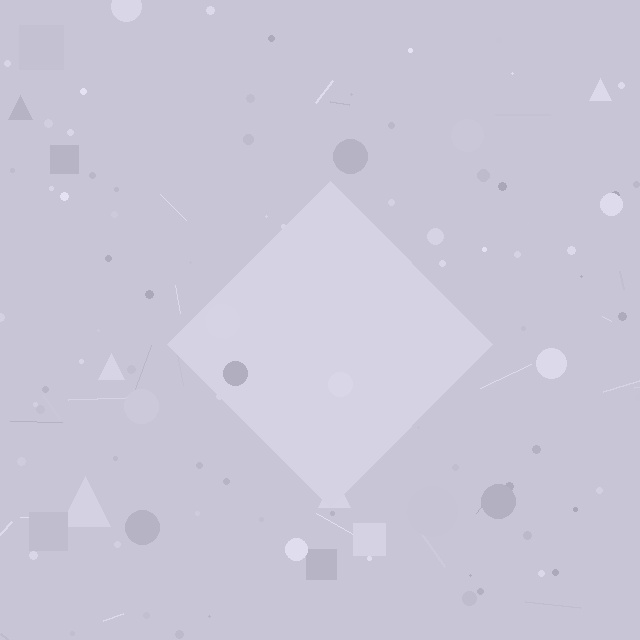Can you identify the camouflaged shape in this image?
The camouflaged shape is a diamond.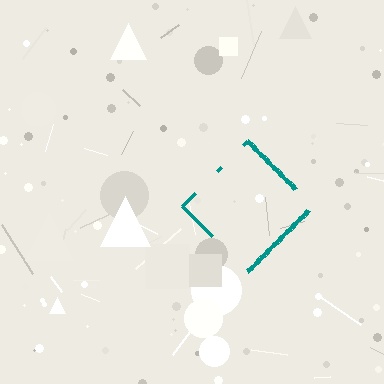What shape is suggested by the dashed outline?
The dashed outline suggests a diamond.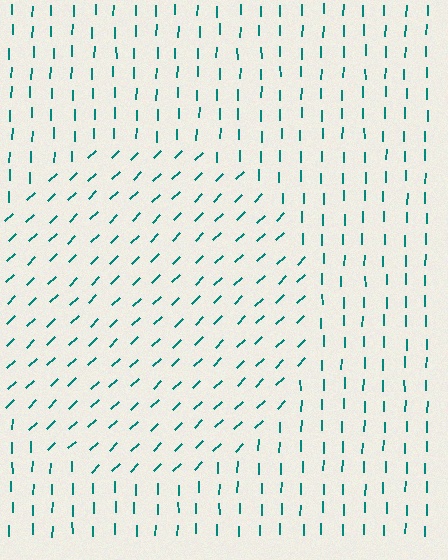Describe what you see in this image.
The image is filled with small teal line segments. A circle region in the image has lines oriented differently from the surrounding lines, creating a visible texture boundary.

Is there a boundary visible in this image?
Yes, there is a texture boundary formed by a change in line orientation.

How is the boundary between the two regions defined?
The boundary is defined purely by a change in line orientation (approximately 45 degrees difference). All lines are the same color and thickness.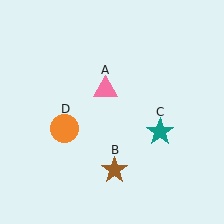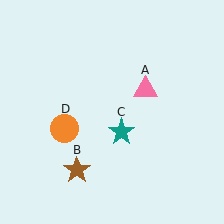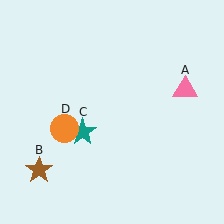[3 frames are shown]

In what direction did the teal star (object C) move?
The teal star (object C) moved left.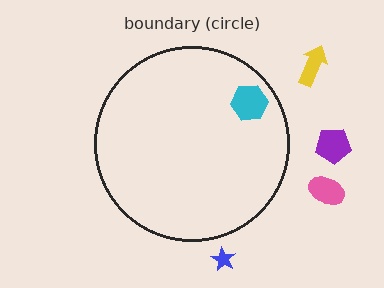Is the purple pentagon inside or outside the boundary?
Outside.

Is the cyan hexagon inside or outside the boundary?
Inside.